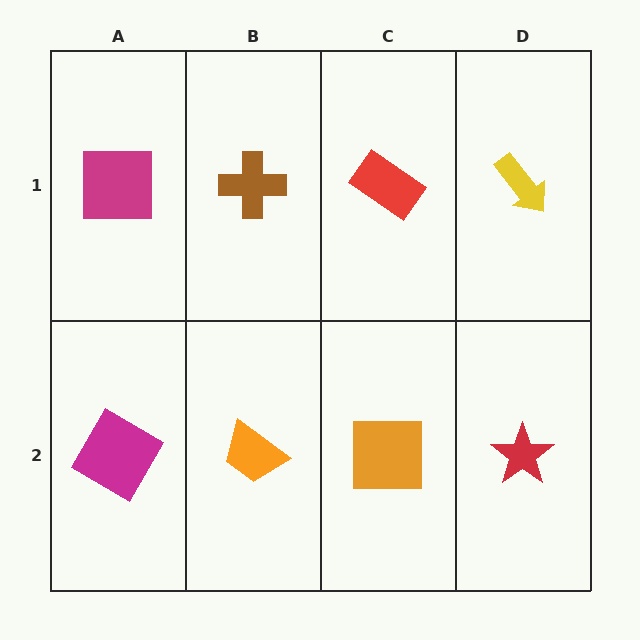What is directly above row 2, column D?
A yellow arrow.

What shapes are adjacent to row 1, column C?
An orange square (row 2, column C), a brown cross (row 1, column B), a yellow arrow (row 1, column D).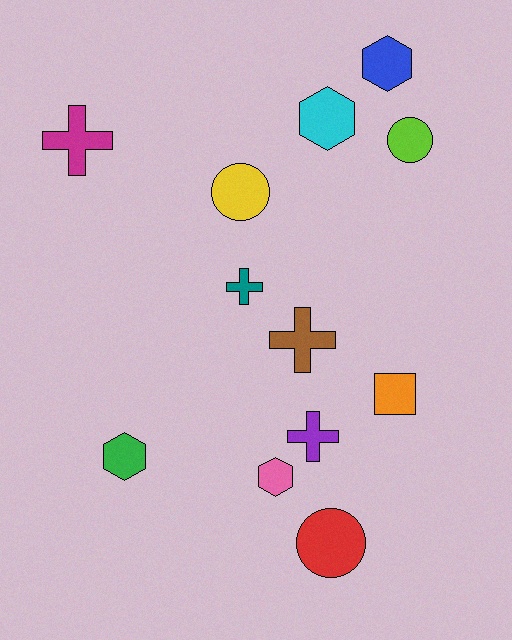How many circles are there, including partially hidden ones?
There are 3 circles.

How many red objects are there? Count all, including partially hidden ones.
There is 1 red object.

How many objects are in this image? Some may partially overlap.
There are 12 objects.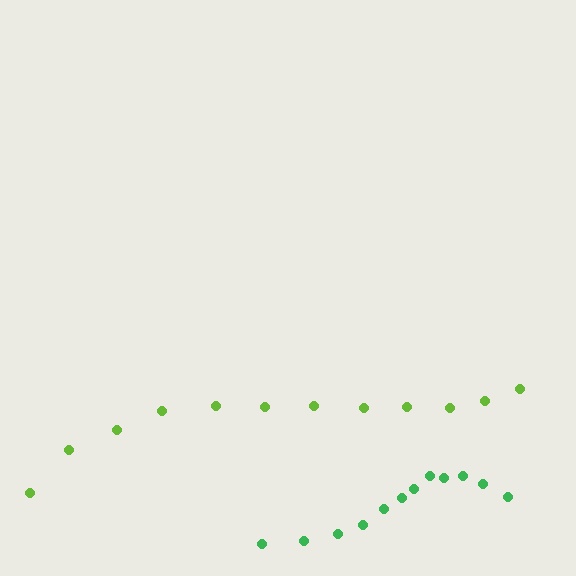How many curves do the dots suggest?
There are 2 distinct paths.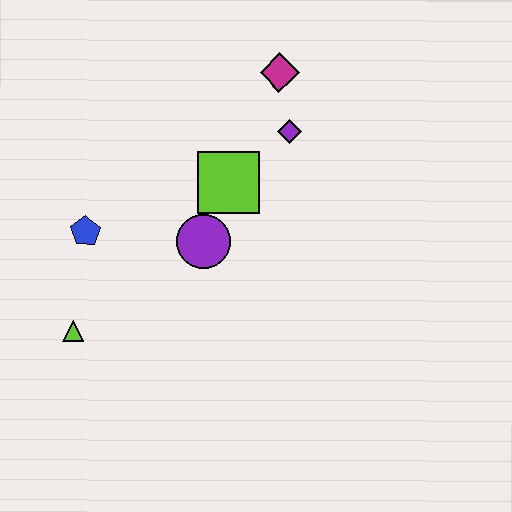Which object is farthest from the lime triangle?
The magenta diamond is farthest from the lime triangle.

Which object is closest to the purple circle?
The lime square is closest to the purple circle.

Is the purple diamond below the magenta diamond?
Yes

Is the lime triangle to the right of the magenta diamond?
No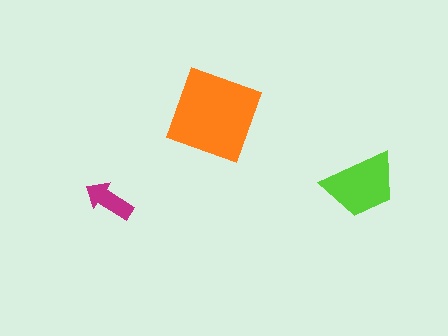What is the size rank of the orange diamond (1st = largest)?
1st.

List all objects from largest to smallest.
The orange diamond, the lime trapezoid, the magenta arrow.